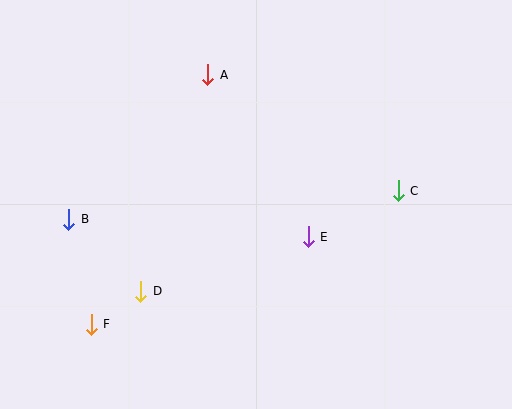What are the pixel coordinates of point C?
Point C is at (398, 191).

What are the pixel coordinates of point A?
Point A is at (208, 75).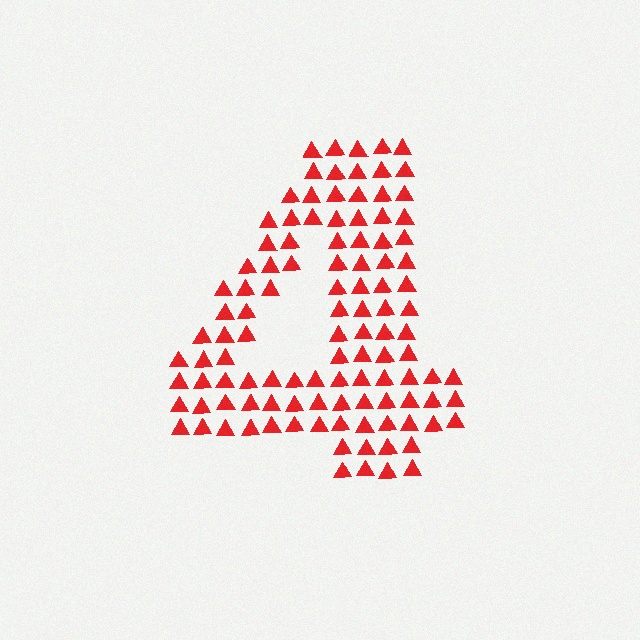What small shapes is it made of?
It is made of small triangles.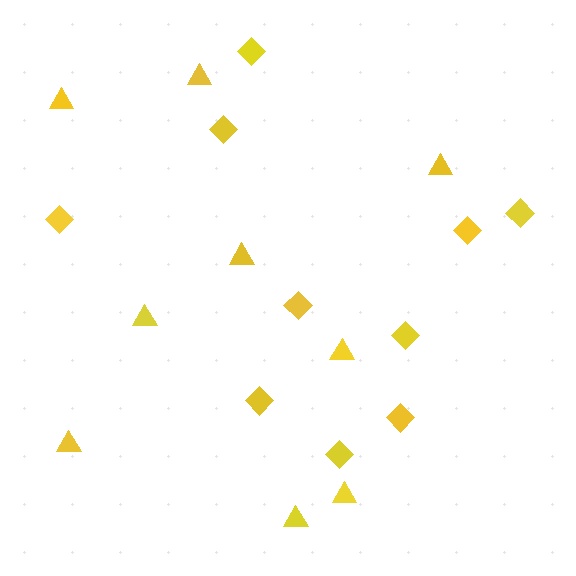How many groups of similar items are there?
There are 2 groups: one group of triangles (9) and one group of diamonds (10).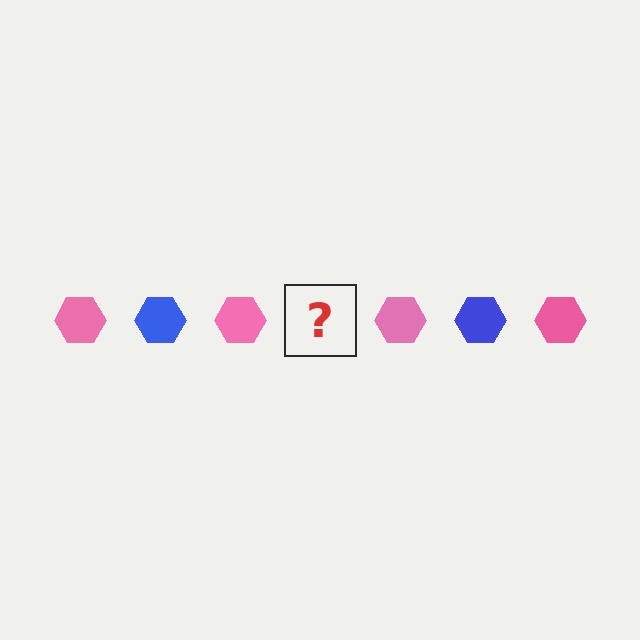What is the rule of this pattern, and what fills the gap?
The rule is that the pattern cycles through pink, blue hexagons. The gap should be filled with a blue hexagon.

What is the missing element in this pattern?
The missing element is a blue hexagon.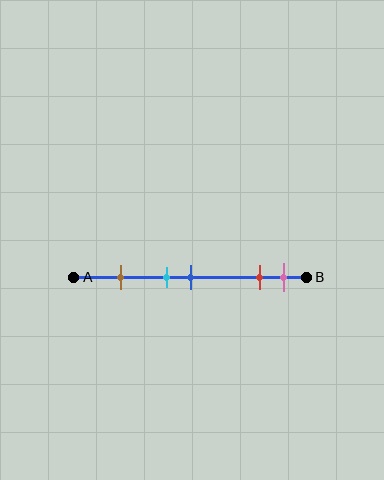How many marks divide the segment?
There are 5 marks dividing the segment.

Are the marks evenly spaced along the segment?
No, the marks are not evenly spaced.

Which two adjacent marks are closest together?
The cyan and blue marks are the closest adjacent pair.